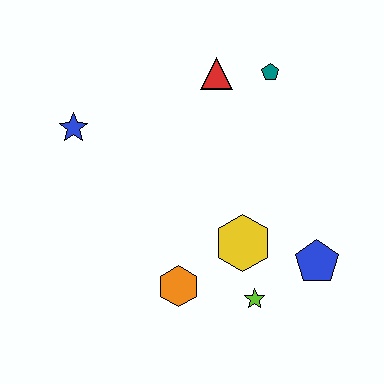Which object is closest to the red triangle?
The teal pentagon is closest to the red triangle.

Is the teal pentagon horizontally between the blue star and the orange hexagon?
No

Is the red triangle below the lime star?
No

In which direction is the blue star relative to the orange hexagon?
The blue star is above the orange hexagon.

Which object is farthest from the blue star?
The blue pentagon is farthest from the blue star.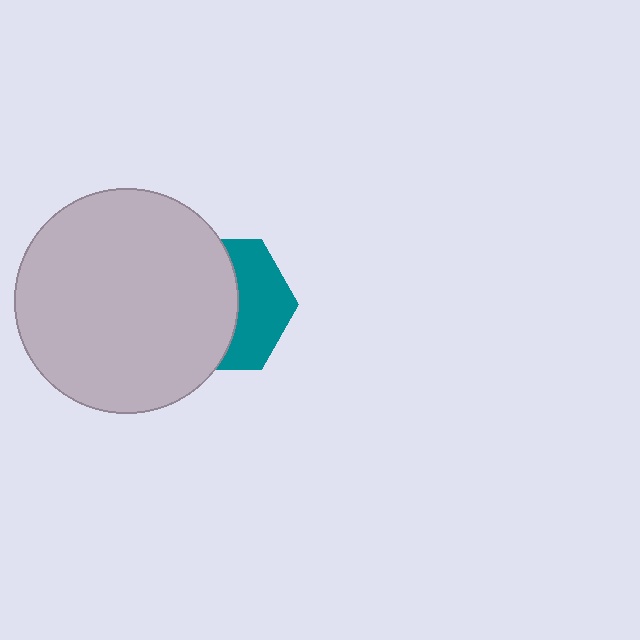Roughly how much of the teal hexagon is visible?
A small part of it is visible (roughly 42%).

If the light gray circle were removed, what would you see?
You would see the complete teal hexagon.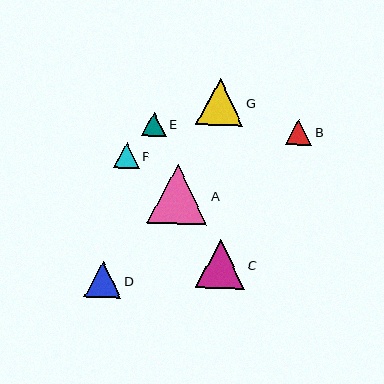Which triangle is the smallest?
Triangle E is the smallest with a size of approximately 24 pixels.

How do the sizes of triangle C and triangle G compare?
Triangle C and triangle G are approximately the same size.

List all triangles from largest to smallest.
From largest to smallest: A, C, G, D, F, B, E.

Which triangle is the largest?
Triangle A is the largest with a size of approximately 60 pixels.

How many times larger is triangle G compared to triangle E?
Triangle G is approximately 2.0 times the size of triangle E.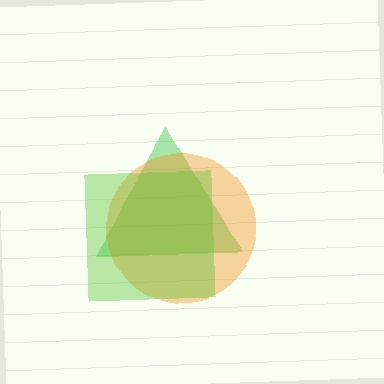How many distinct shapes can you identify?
There are 3 distinct shapes: a green triangle, an orange circle, a lime square.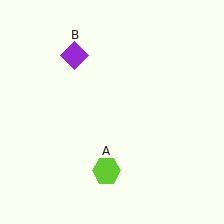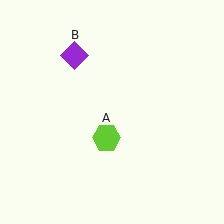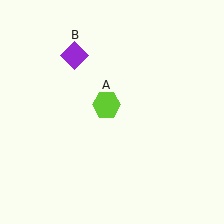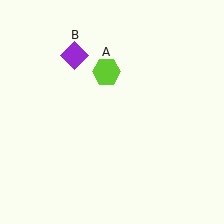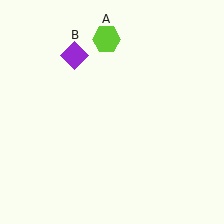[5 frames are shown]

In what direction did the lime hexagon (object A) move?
The lime hexagon (object A) moved up.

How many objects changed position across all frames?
1 object changed position: lime hexagon (object A).